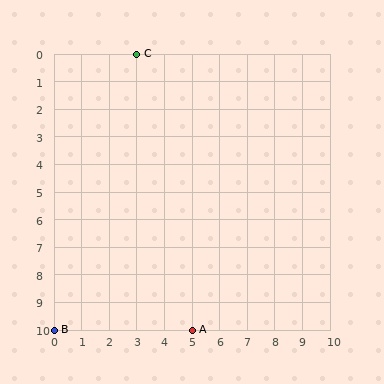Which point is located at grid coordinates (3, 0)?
Point C is at (3, 0).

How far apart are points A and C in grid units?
Points A and C are 2 columns and 10 rows apart (about 10.2 grid units diagonally).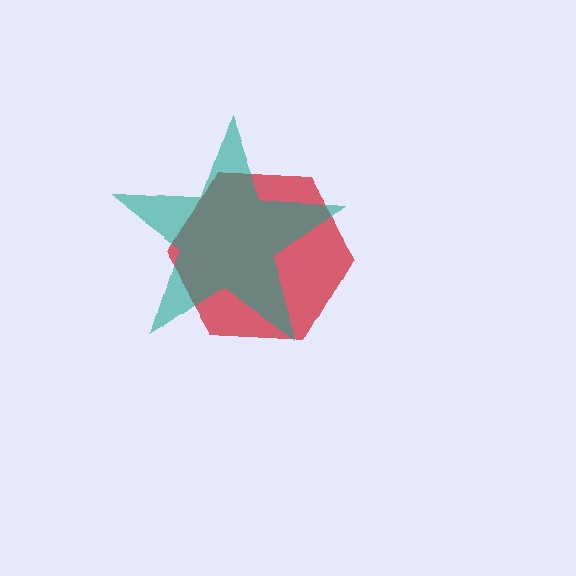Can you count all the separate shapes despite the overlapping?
Yes, there are 2 separate shapes.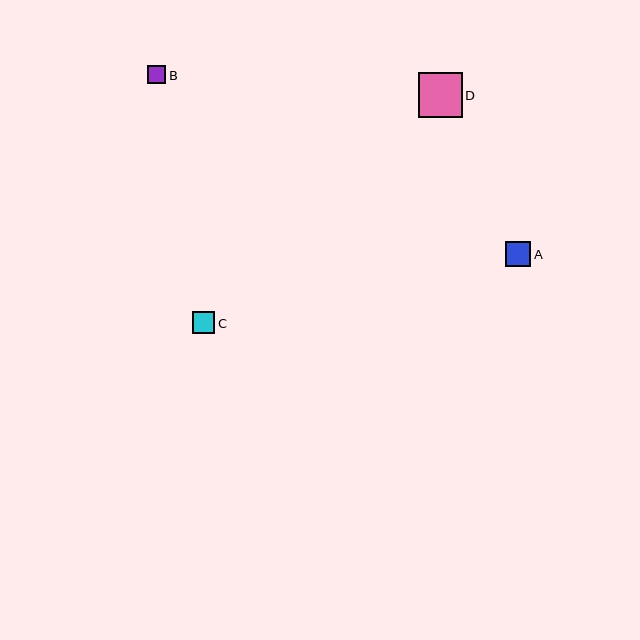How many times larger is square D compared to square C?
Square D is approximately 2.0 times the size of square C.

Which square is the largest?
Square D is the largest with a size of approximately 44 pixels.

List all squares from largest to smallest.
From largest to smallest: D, A, C, B.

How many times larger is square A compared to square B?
Square A is approximately 1.4 times the size of square B.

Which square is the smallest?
Square B is the smallest with a size of approximately 18 pixels.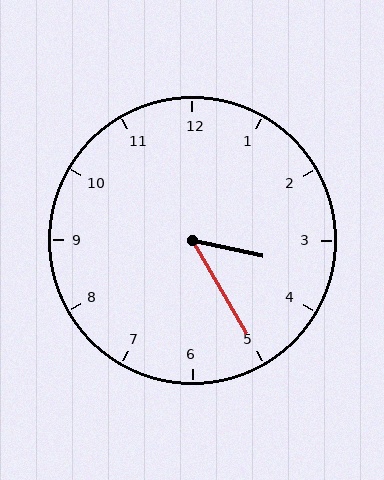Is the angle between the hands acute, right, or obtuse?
It is acute.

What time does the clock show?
3:25.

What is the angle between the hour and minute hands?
Approximately 48 degrees.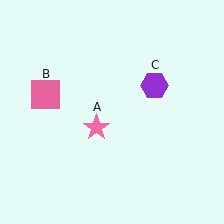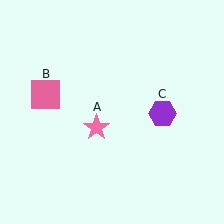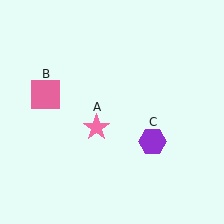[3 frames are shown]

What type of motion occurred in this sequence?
The purple hexagon (object C) rotated clockwise around the center of the scene.